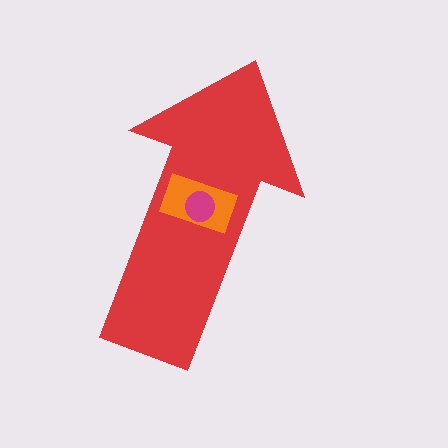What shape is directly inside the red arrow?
The orange rectangle.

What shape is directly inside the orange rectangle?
The magenta circle.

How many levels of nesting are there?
3.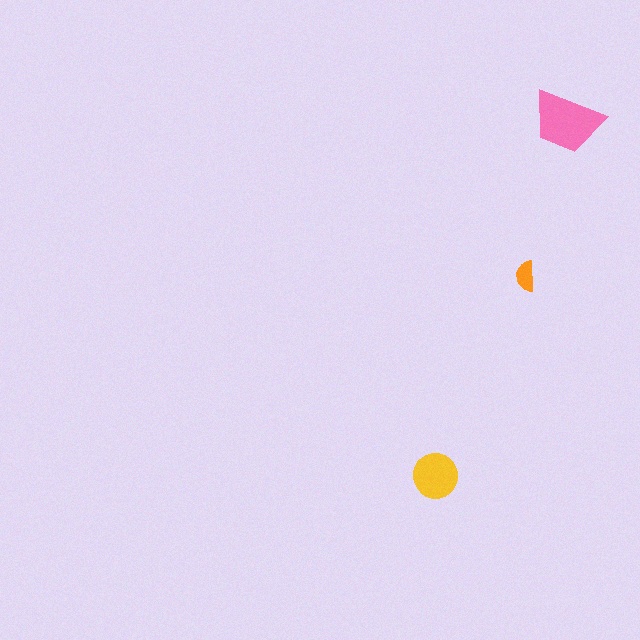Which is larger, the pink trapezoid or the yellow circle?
The pink trapezoid.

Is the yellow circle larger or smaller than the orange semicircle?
Larger.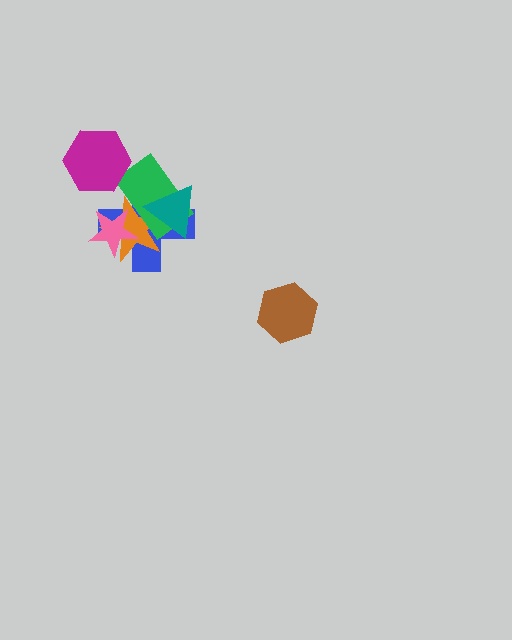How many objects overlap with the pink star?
3 objects overlap with the pink star.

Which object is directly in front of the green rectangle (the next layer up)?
The teal triangle is directly in front of the green rectangle.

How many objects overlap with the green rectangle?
4 objects overlap with the green rectangle.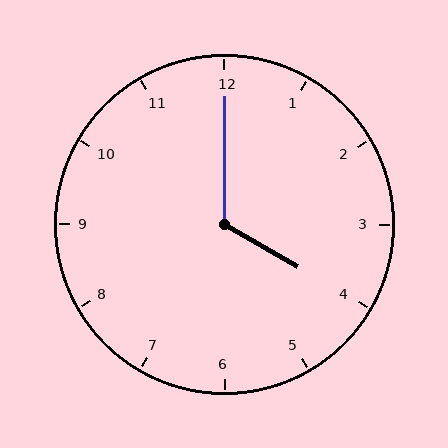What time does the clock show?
4:00.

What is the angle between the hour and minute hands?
Approximately 120 degrees.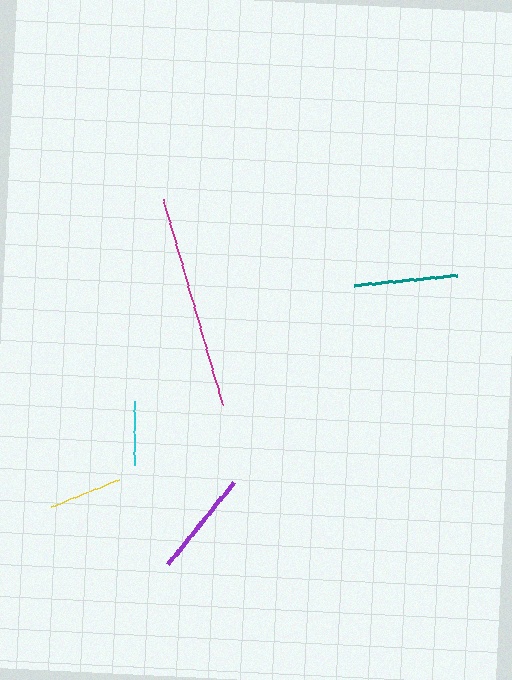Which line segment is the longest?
The magenta line is the longest at approximately 213 pixels.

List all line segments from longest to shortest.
From longest to shortest: magenta, purple, teal, yellow, cyan.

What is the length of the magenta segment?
The magenta segment is approximately 213 pixels long.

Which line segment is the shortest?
The cyan line is the shortest at approximately 64 pixels.